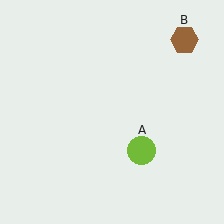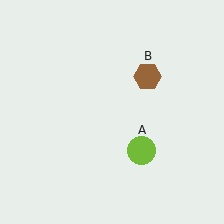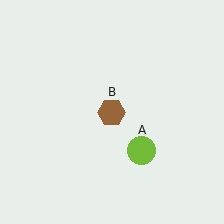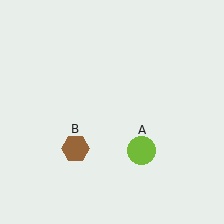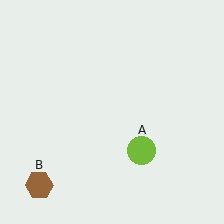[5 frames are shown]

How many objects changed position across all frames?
1 object changed position: brown hexagon (object B).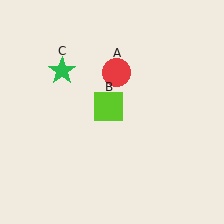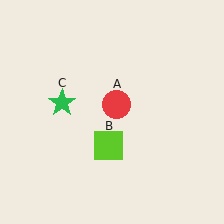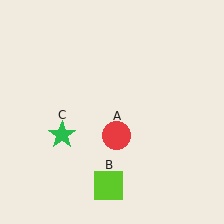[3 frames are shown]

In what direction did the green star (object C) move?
The green star (object C) moved down.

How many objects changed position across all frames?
3 objects changed position: red circle (object A), lime square (object B), green star (object C).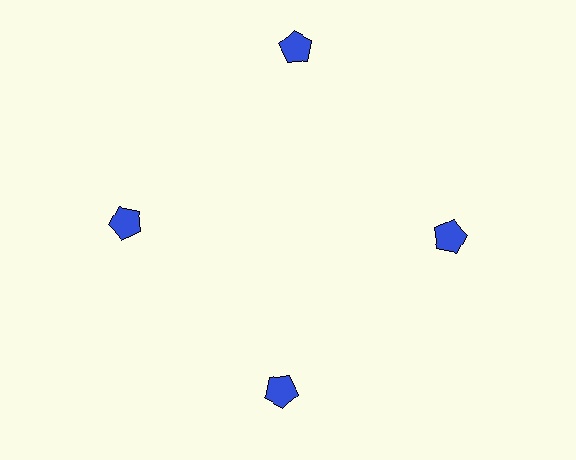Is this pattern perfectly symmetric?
No. The 4 blue pentagons are arranged in a ring, but one element near the 12 o'clock position is pushed outward from the center, breaking the 4-fold rotational symmetry.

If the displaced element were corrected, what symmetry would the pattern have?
It would have 4-fold rotational symmetry — the pattern would map onto itself every 90 degrees.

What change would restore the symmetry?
The symmetry would be restored by moving it inward, back onto the ring so that all 4 pentagons sit at equal angles and equal distance from the center.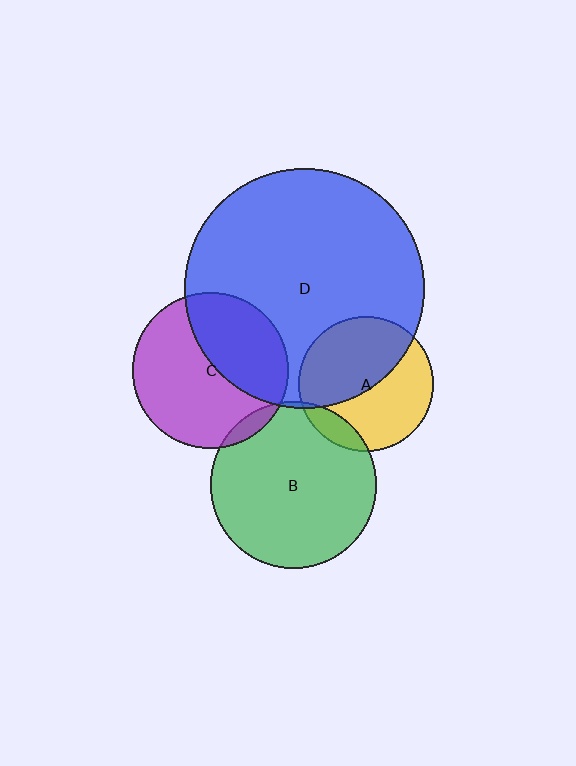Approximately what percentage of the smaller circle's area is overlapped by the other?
Approximately 40%.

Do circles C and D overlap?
Yes.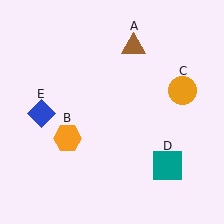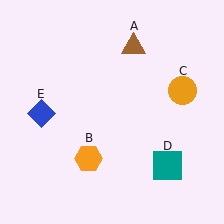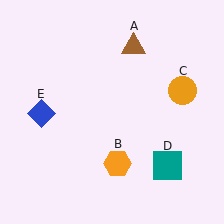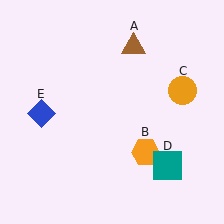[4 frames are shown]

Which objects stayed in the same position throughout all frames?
Brown triangle (object A) and orange circle (object C) and teal square (object D) and blue diamond (object E) remained stationary.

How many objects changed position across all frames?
1 object changed position: orange hexagon (object B).